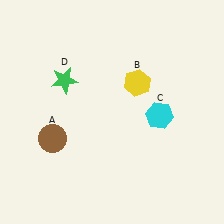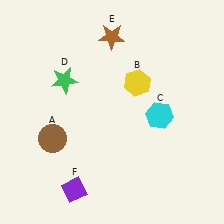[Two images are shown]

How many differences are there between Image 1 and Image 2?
There are 2 differences between the two images.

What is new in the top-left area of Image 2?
A brown star (E) was added in the top-left area of Image 2.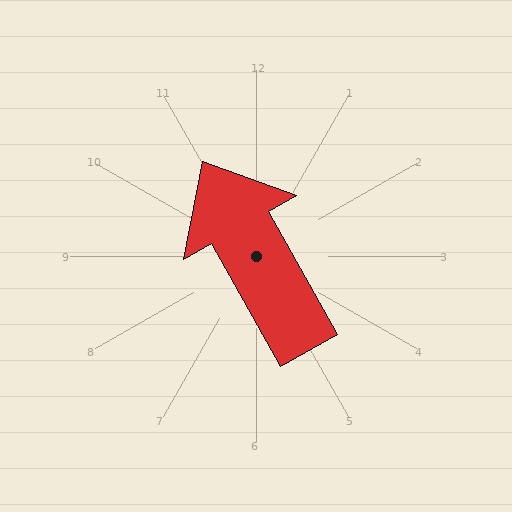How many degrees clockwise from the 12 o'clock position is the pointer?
Approximately 331 degrees.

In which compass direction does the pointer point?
Northwest.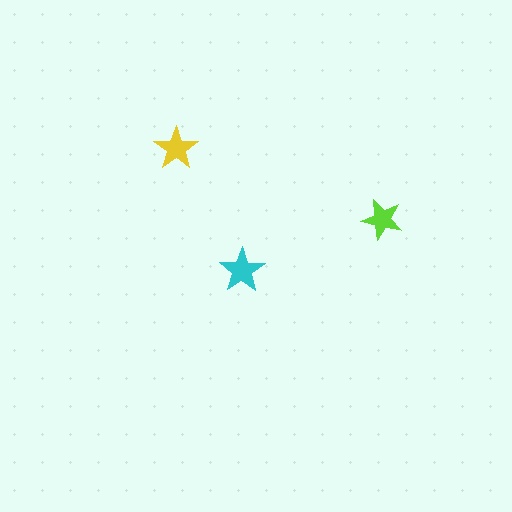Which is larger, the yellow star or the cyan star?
The cyan one.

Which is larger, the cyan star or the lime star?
The cyan one.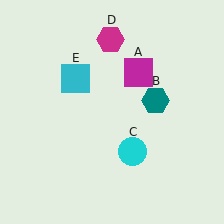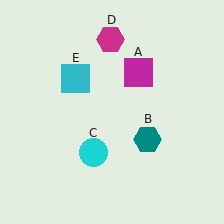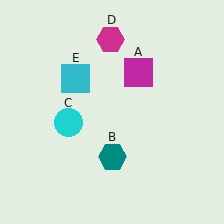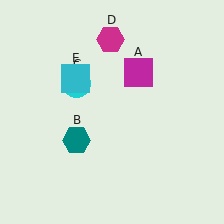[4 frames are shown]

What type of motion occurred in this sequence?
The teal hexagon (object B), cyan circle (object C) rotated clockwise around the center of the scene.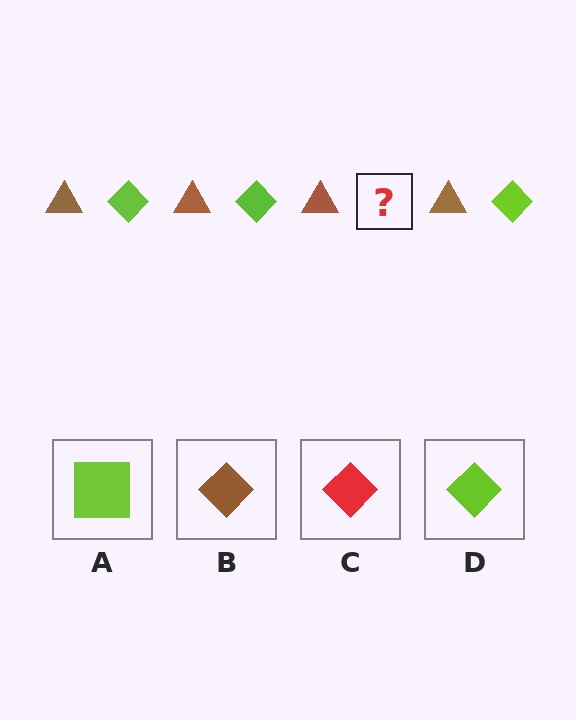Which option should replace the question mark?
Option D.